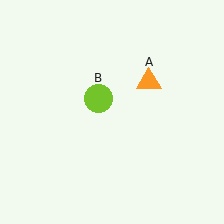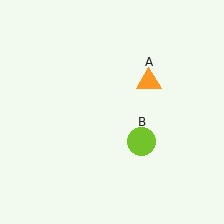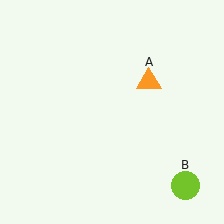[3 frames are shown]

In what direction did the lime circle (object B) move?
The lime circle (object B) moved down and to the right.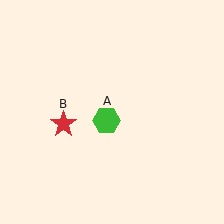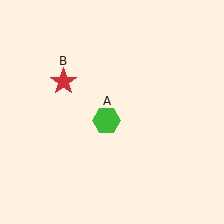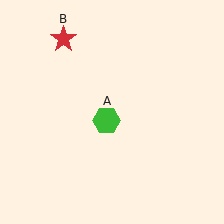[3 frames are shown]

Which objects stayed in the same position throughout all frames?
Green hexagon (object A) remained stationary.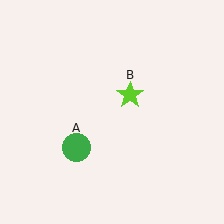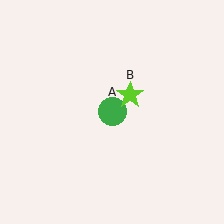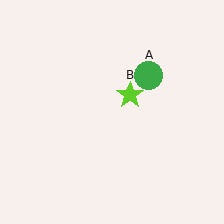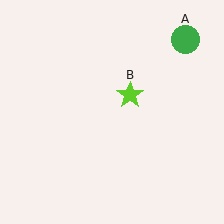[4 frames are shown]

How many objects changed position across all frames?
1 object changed position: green circle (object A).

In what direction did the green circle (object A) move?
The green circle (object A) moved up and to the right.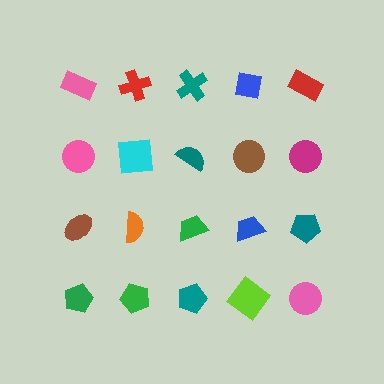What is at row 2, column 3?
A teal semicircle.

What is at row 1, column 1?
A pink rectangle.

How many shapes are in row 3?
5 shapes.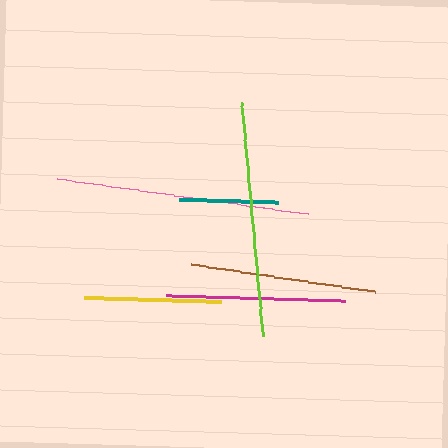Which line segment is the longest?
The pink line is the longest at approximately 254 pixels.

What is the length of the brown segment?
The brown segment is approximately 187 pixels long.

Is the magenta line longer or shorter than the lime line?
The lime line is longer than the magenta line.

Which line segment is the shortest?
The teal line is the shortest at approximately 98 pixels.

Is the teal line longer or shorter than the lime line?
The lime line is longer than the teal line.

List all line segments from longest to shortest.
From longest to shortest: pink, lime, brown, magenta, yellow, teal.